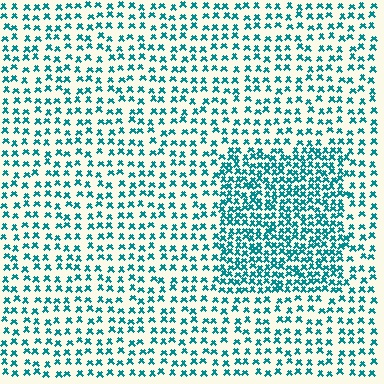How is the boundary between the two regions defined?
The boundary is defined by a change in element density (approximately 2.1x ratio). All elements are the same color, size, and shape.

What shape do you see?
I see a rectangle.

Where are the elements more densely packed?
The elements are more densely packed inside the rectangle boundary.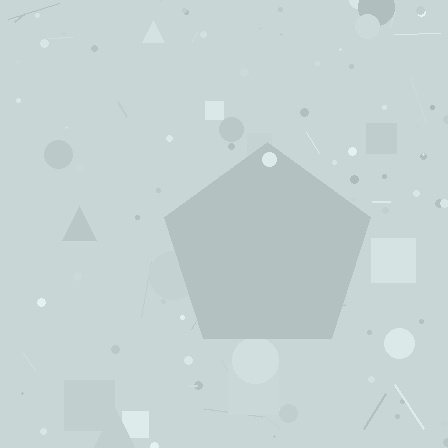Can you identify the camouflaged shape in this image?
The camouflaged shape is a pentagon.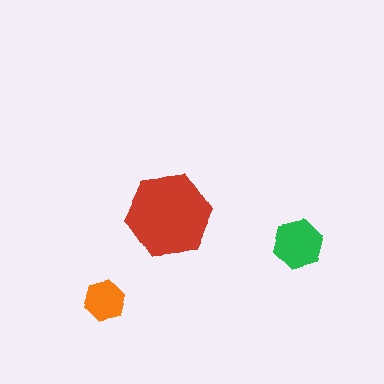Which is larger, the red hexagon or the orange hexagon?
The red one.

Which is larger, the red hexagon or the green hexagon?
The red one.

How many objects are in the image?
There are 3 objects in the image.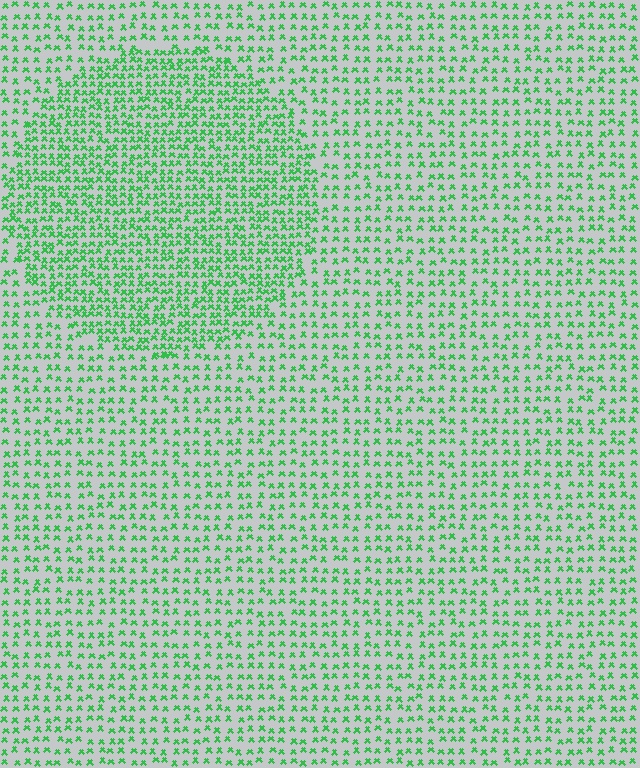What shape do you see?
I see a circle.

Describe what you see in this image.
The image contains small green elements arranged at two different densities. A circle-shaped region is visible where the elements are more densely packed than the surrounding area.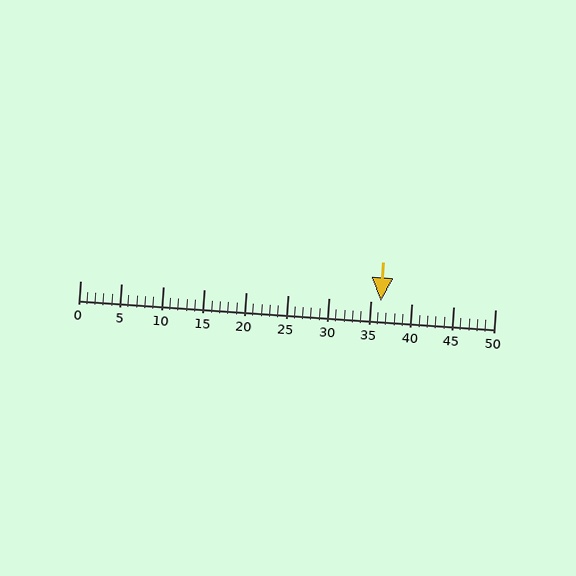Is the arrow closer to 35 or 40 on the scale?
The arrow is closer to 35.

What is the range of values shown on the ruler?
The ruler shows values from 0 to 50.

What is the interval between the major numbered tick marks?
The major tick marks are spaced 5 units apart.